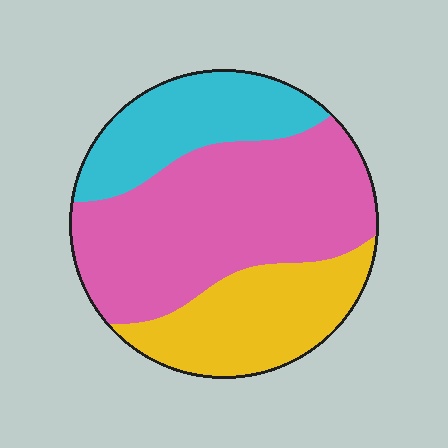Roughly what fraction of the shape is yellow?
Yellow covers around 25% of the shape.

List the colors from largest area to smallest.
From largest to smallest: pink, yellow, cyan.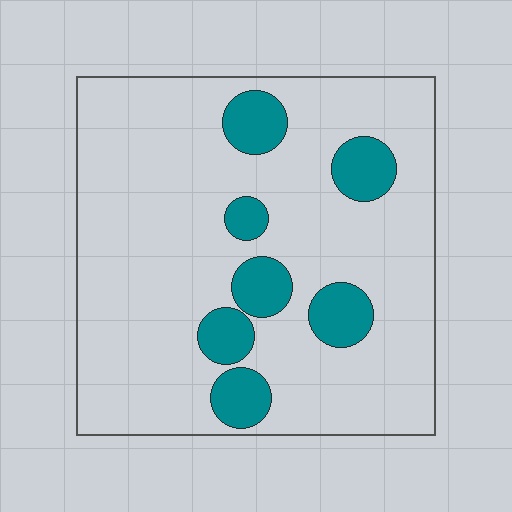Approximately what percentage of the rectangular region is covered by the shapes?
Approximately 15%.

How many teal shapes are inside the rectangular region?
7.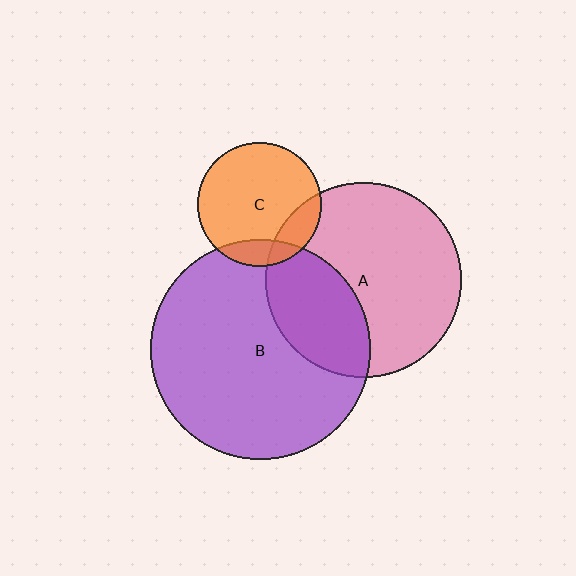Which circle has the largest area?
Circle B (purple).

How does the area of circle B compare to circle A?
Approximately 1.3 times.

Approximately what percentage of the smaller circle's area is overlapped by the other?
Approximately 30%.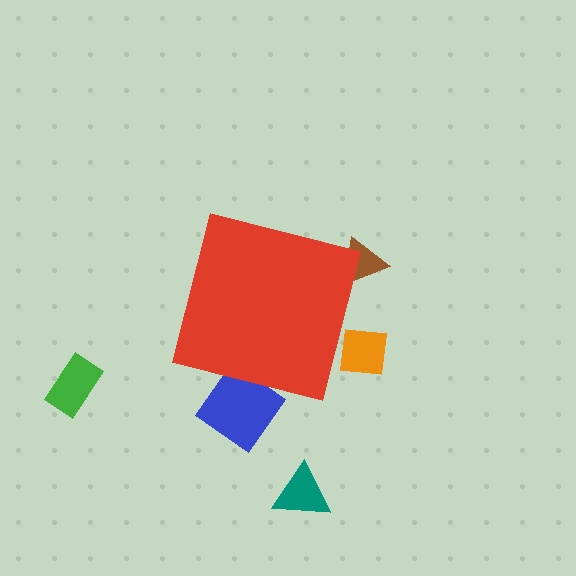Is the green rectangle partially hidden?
No, the green rectangle is fully visible.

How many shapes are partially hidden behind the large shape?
3 shapes are partially hidden.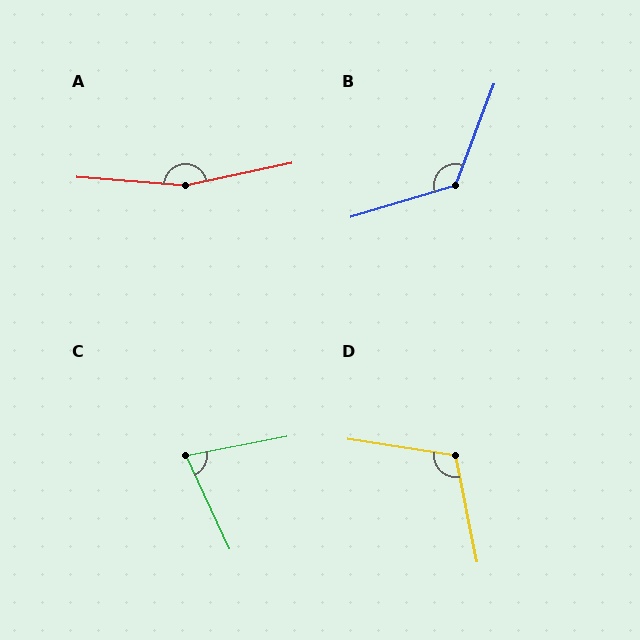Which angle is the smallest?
C, at approximately 76 degrees.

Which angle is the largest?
A, at approximately 164 degrees.